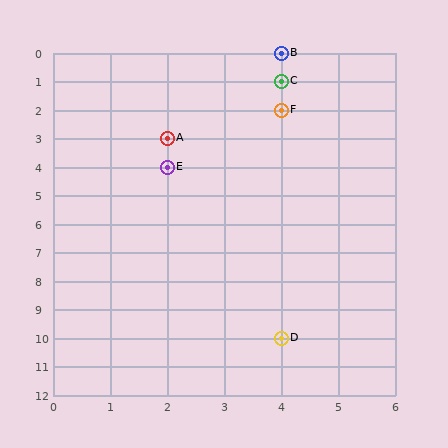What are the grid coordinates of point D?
Point D is at grid coordinates (4, 10).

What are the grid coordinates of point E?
Point E is at grid coordinates (2, 4).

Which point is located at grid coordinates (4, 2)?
Point F is at (4, 2).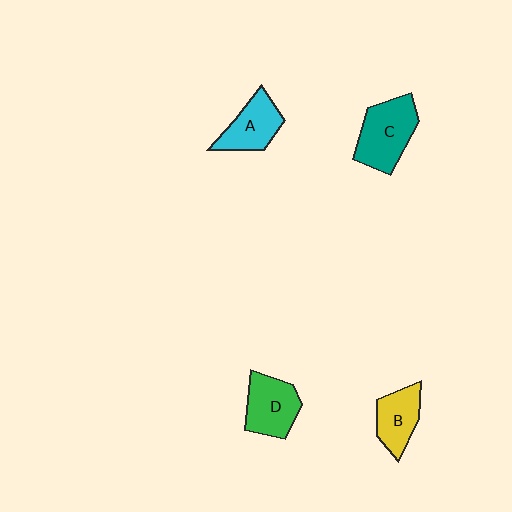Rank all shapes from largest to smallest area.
From largest to smallest: C (teal), D (green), A (cyan), B (yellow).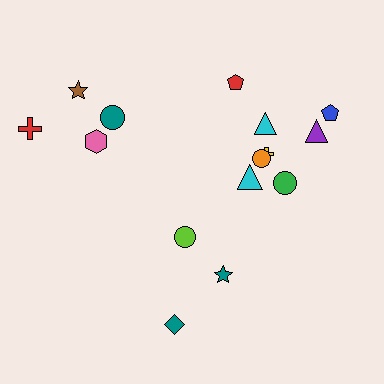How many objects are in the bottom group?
There are 3 objects.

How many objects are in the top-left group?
There are 4 objects.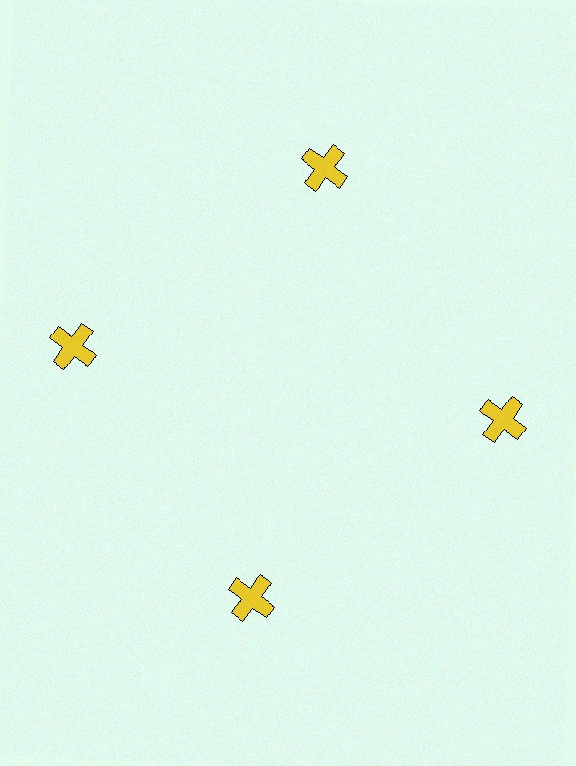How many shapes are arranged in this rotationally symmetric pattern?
There are 4 shapes, arranged in 4 groups of 1.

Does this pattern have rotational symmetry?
Yes, this pattern has 4-fold rotational symmetry. It looks the same after rotating 90 degrees around the center.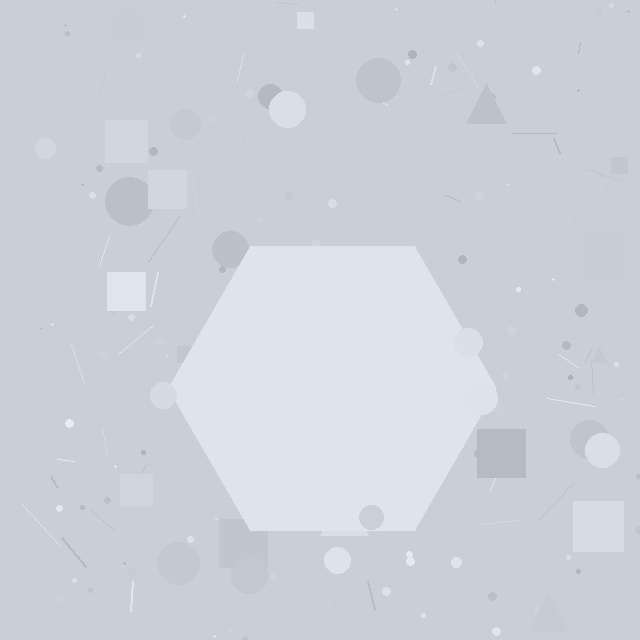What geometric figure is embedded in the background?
A hexagon is embedded in the background.